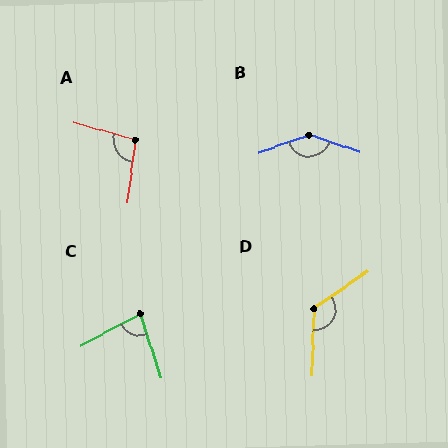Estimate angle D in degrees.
Approximately 126 degrees.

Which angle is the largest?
B, at approximately 143 degrees.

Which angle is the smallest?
C, at approximately 80 degrees.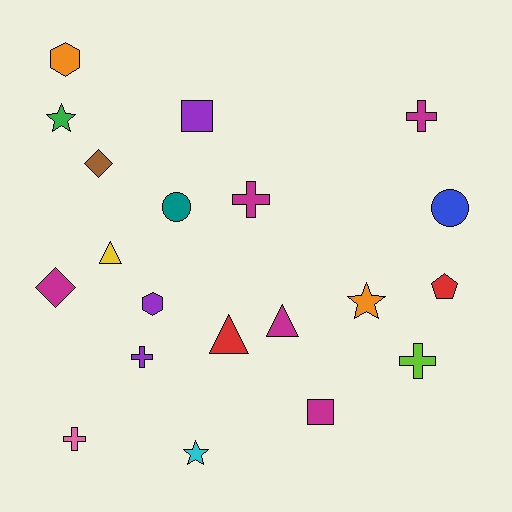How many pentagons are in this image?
There is 1 pentagon.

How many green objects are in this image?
There is 1 green object.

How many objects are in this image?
There are 20 objects.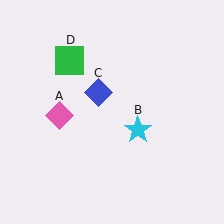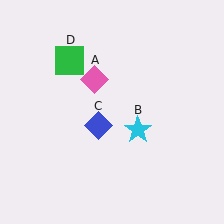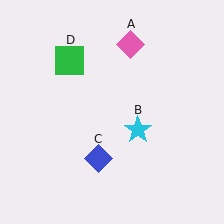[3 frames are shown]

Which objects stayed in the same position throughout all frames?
Cyan star (object B) and green square (object D) remained stationary.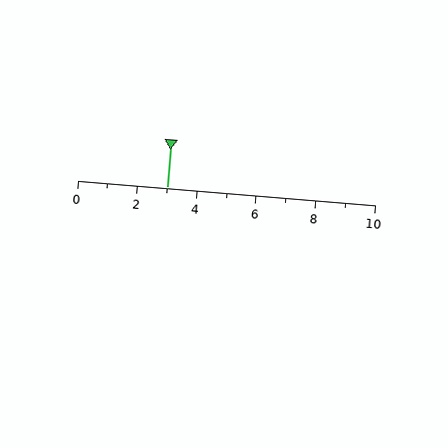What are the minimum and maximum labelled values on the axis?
The axis runs from 0 to 10.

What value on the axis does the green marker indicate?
The marker indicates approximately 3.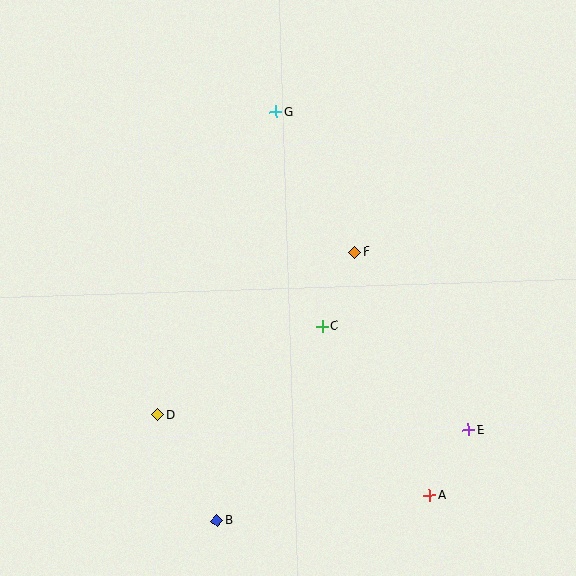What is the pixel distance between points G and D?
The distance between G and D is 325 pixels.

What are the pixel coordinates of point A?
Point A is at (429, 495).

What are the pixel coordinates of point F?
Point F is at (354, 252).